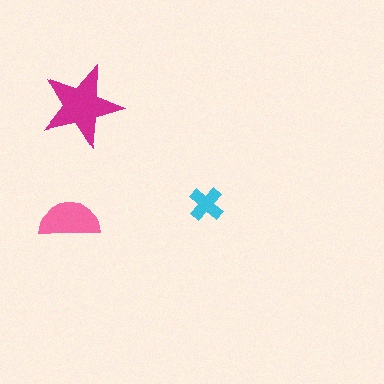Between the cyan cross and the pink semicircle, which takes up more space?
The pink semicircle.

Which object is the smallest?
The cyan cross.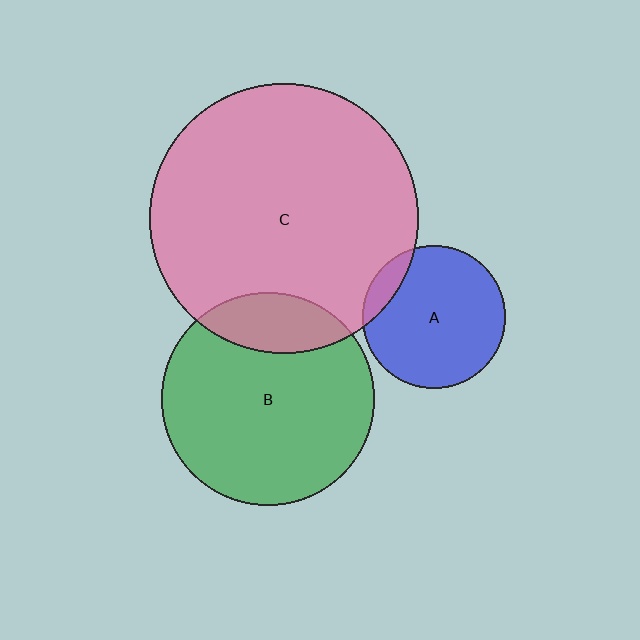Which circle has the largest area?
Circle C (pink).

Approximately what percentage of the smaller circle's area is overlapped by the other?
Approximately 10%.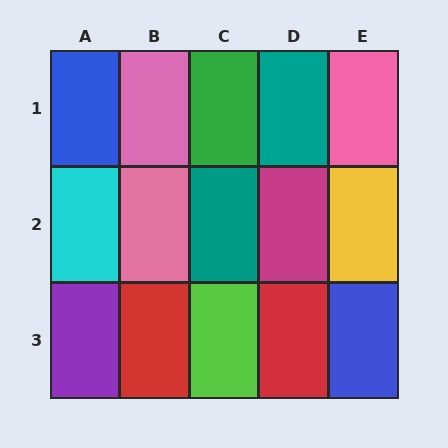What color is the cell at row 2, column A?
Cyan.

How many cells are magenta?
1 cell is magenta.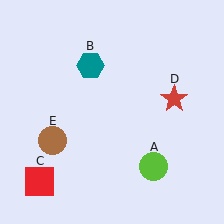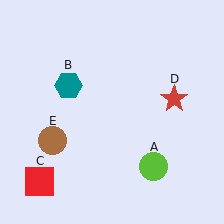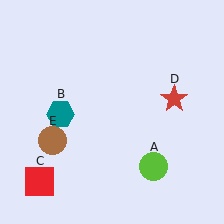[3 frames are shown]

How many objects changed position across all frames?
1 object changed position: teal hexagon (object B).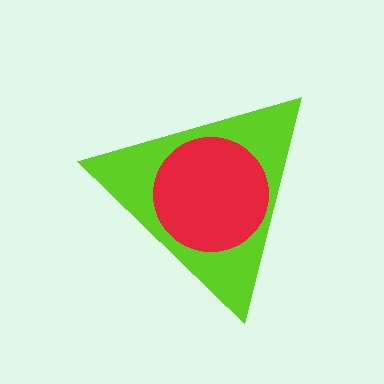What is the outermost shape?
The lime triangle.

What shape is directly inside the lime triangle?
The red circle.